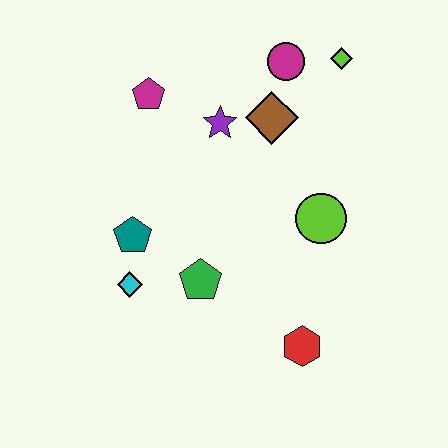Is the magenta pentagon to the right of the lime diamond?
No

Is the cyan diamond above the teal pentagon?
No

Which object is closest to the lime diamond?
The magenta circle is closest to the lime diamond.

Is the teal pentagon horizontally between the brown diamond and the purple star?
No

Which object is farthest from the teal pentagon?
The lime diamond is farthest from the teal pentagon.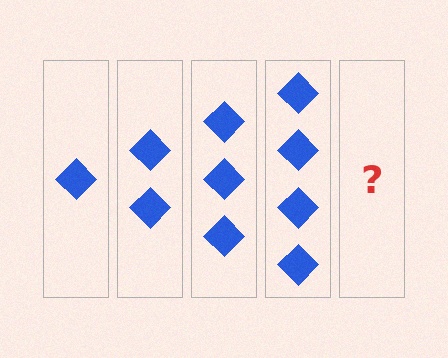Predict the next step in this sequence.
The next step is 5 diamonds.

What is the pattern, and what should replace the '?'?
The pattern is that each step adds one more diamond. The '?' should be 5 diamonds.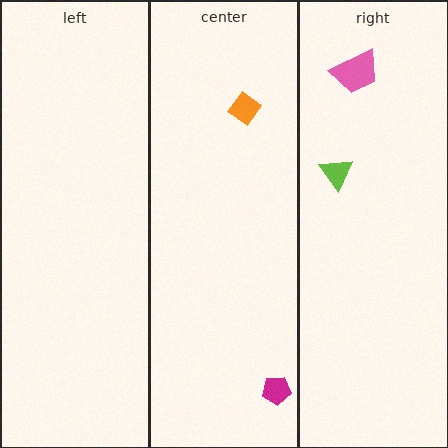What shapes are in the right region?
The pink trapezoid, the lime triangle.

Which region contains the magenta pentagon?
The center region.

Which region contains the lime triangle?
The right region.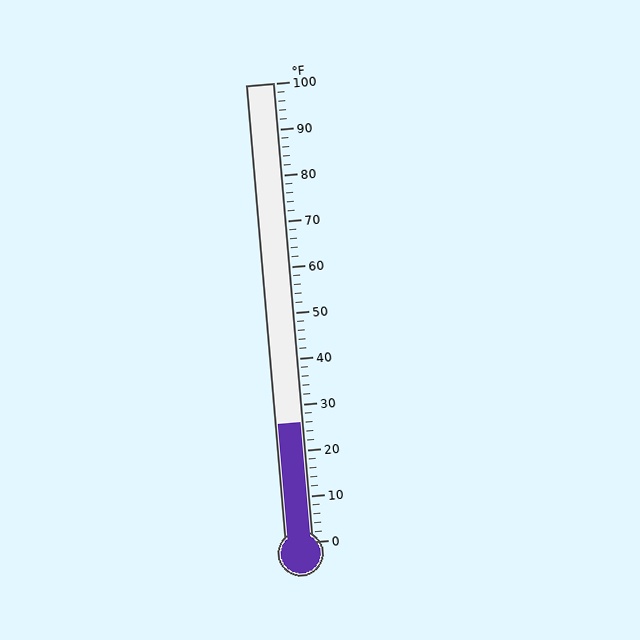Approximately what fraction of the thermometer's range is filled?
The thermometer is filled to approximately 25% of its range.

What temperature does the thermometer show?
The thermometer shows approximately 26°F.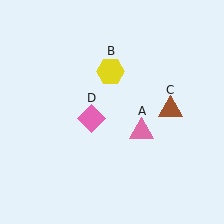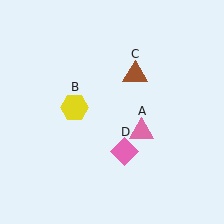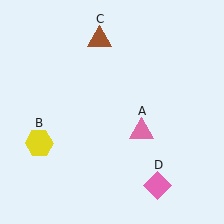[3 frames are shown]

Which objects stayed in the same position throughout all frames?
Pink triangle (object A) remained stationary.